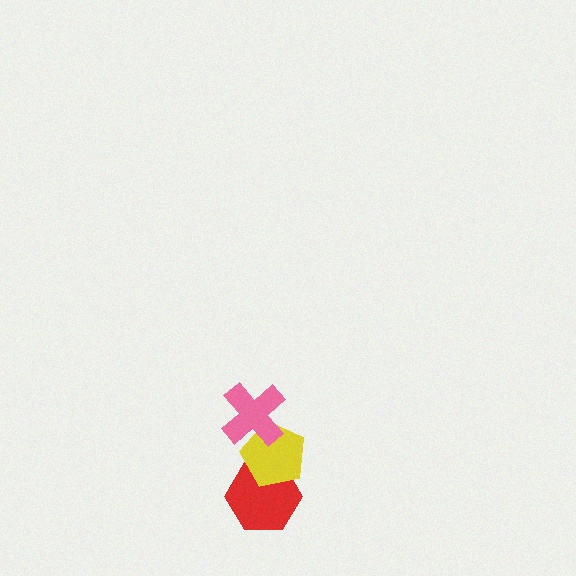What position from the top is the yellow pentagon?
The yellow pentagon is 2nd from the top.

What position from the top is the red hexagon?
The red hexagon is 3rd from the top.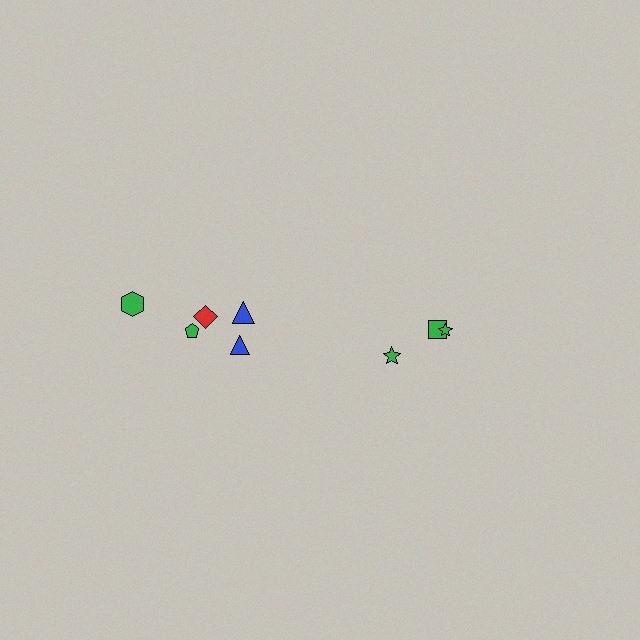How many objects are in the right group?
There are 3 objects.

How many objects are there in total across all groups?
There are 8 objects.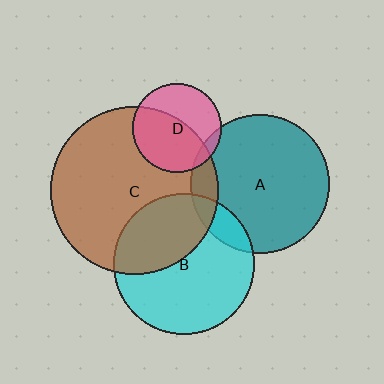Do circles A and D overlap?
Yes.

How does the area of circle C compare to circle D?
Approximately 3.5 times.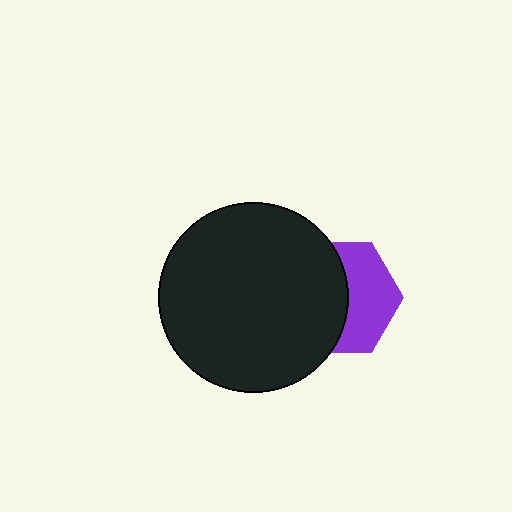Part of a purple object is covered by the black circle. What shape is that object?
It is a hexagon.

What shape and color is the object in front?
The object in front is a black circle.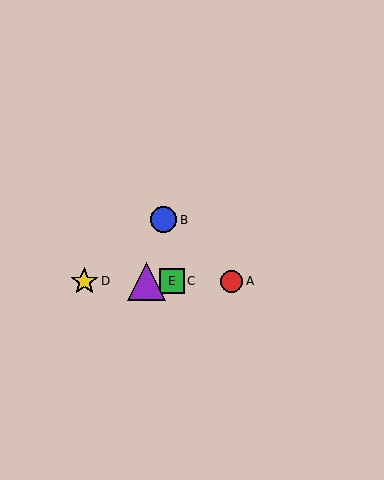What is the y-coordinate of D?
Object D is at y≈281.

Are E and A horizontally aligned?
Yes, both are at y≈281.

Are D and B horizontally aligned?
No, D is at y≈281 and B is at y≈220.